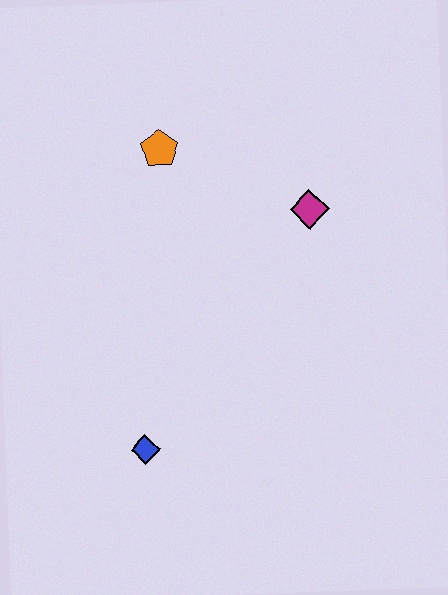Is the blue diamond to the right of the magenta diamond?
No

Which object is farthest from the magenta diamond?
The blue diamond is farthest from the magenta diamond.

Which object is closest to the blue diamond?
The magenta diamond is closest to the blue diamond.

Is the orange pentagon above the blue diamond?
Yes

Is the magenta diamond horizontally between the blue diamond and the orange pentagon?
No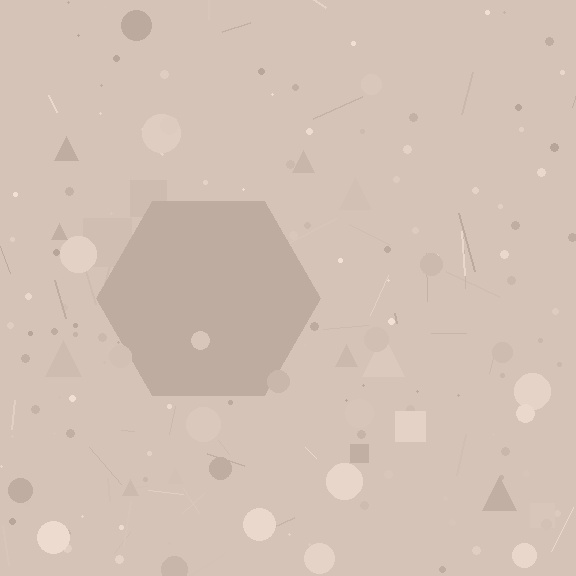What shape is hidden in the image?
A hexagon is hidden in the image.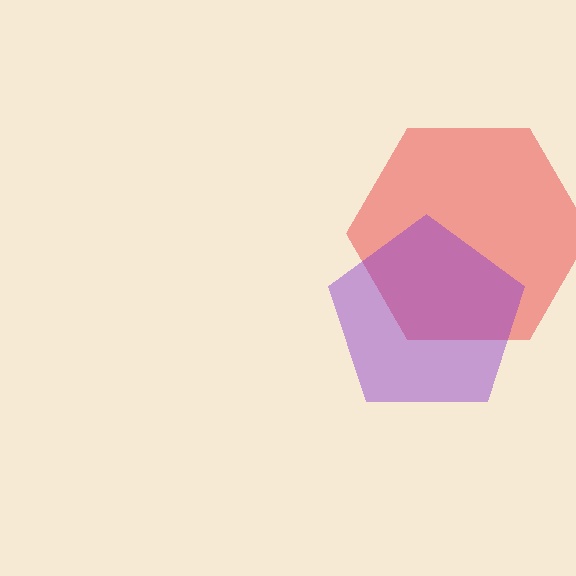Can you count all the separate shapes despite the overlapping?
Yes, there are 2 separate shapes.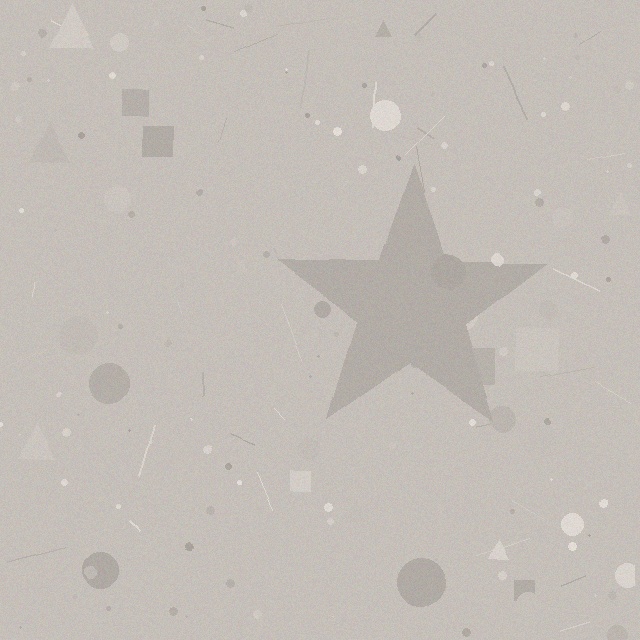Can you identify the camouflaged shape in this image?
The camouflaged shape is a star.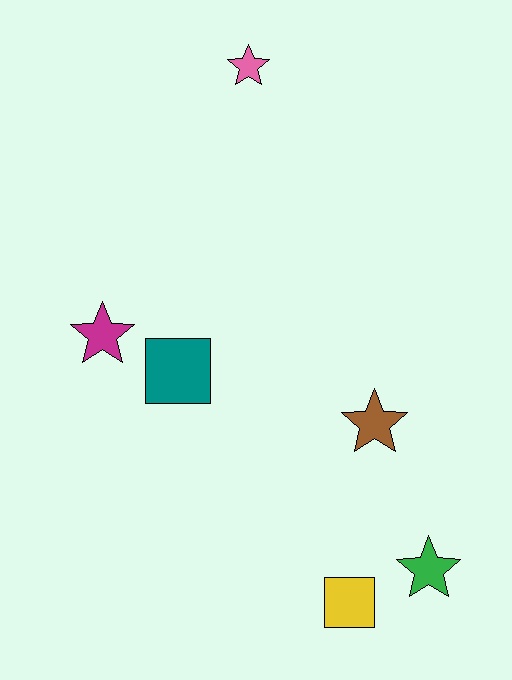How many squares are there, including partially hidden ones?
There are 2 squares.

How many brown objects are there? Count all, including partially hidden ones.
There is 1 brown object.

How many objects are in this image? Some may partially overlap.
There are 6 objects.